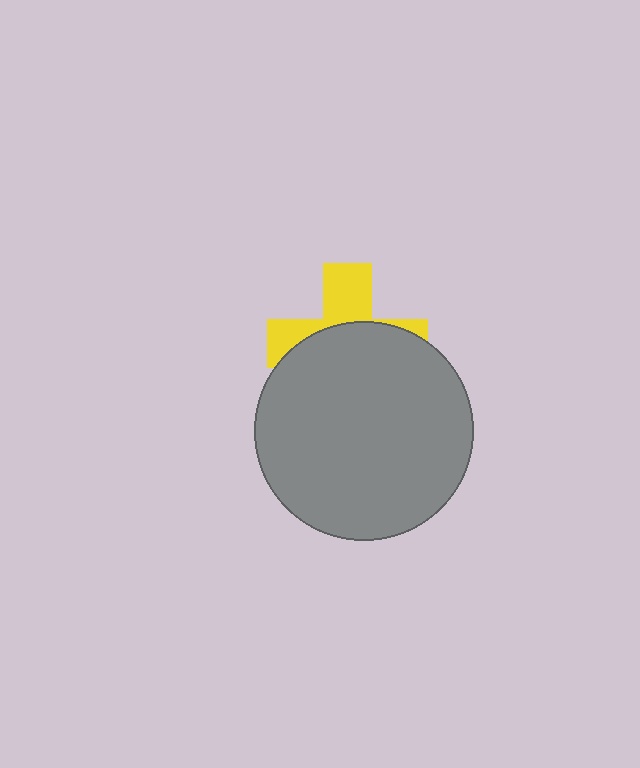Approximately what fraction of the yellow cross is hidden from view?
Roughly 62% of the yellow cross is hidden behind the gray circle.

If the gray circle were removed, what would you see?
You would see the complete yellow cross.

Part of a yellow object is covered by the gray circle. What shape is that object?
It is a cross.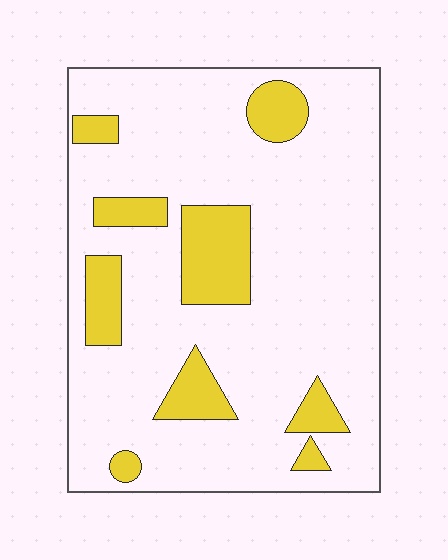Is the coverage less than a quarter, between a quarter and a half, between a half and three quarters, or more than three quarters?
Less than a quarter.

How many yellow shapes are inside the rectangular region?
9.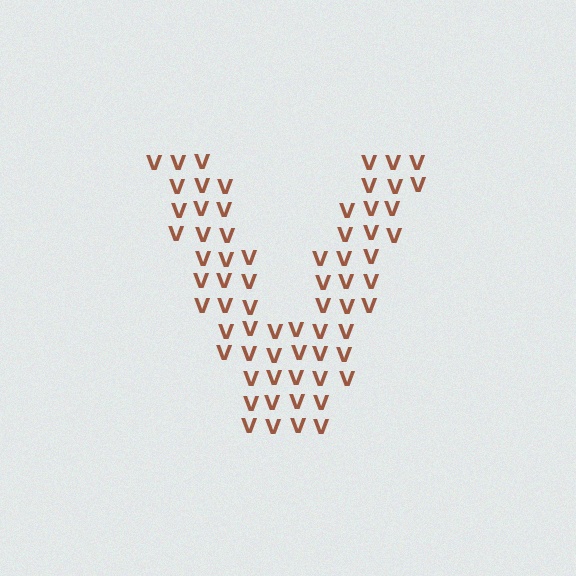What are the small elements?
The small elements are letter V's.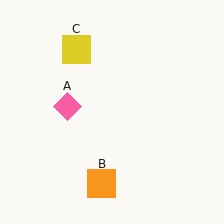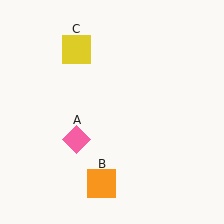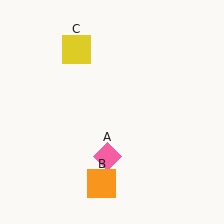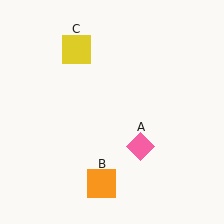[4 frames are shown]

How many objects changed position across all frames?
1 object changed position: pink diamond (object A).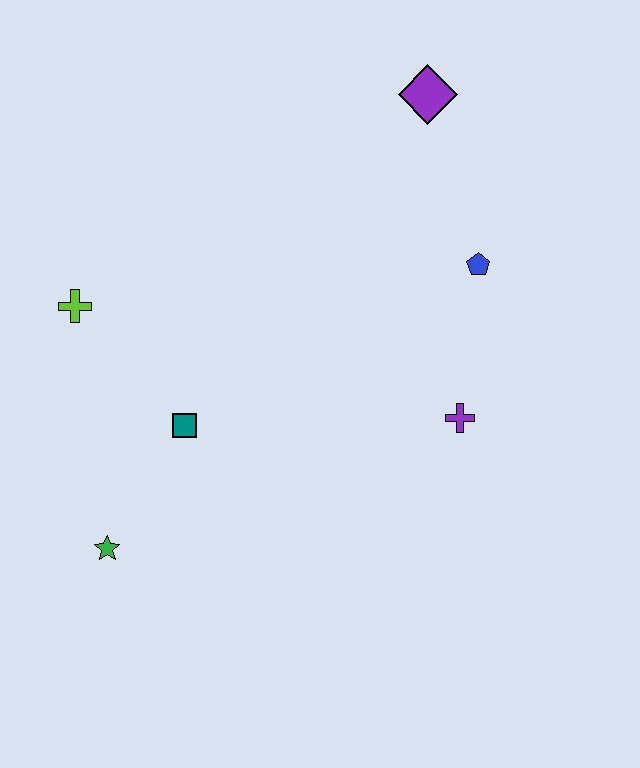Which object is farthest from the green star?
The purple diamond is farthest from the green star.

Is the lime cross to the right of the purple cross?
No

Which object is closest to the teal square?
The green star is closest to the teal square.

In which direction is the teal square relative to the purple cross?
The teal square is to the left of the purple cross.